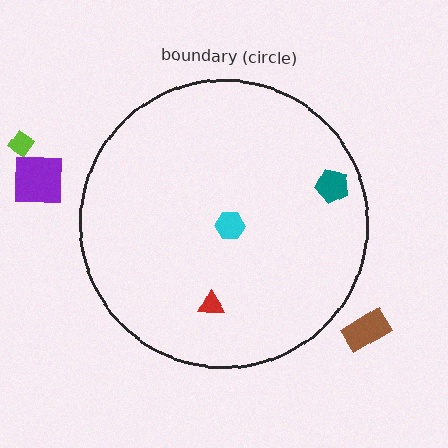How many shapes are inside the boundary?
3 inside, 3 outside.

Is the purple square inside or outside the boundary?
Outside.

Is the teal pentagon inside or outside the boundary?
Inside.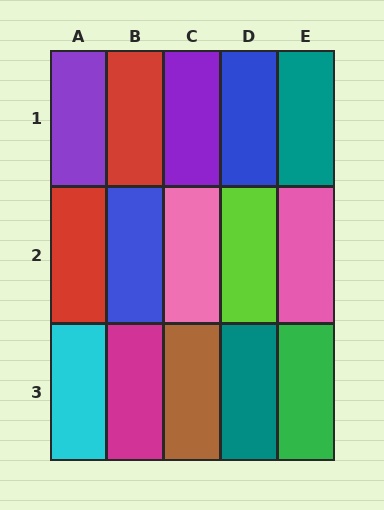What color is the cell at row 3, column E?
Green.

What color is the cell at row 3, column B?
Magenta.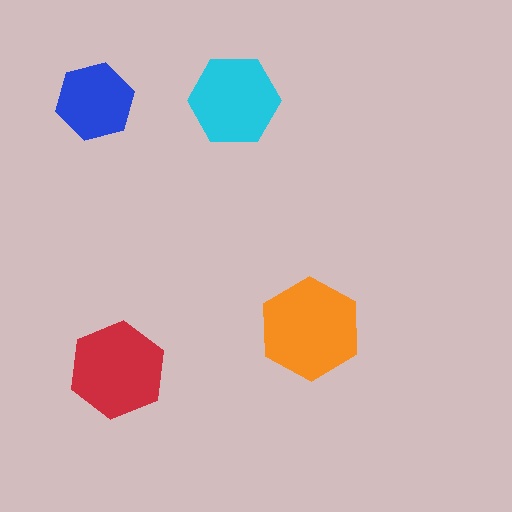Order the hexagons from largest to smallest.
the orange one, the red one, the cyan one, the blue one.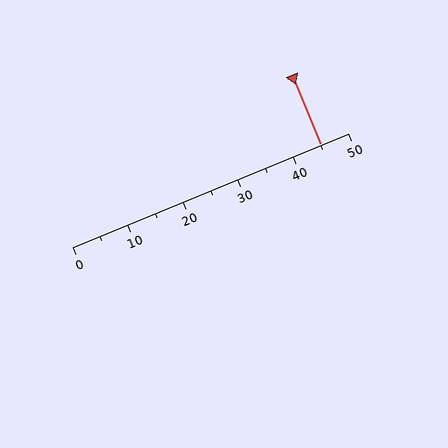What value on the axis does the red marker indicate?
The marker indicates approximately 45.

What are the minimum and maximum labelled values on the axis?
The axis runs from 0 to 50.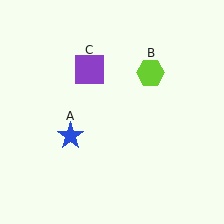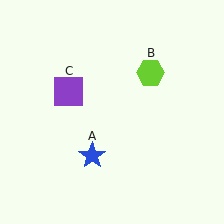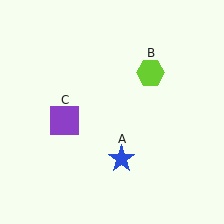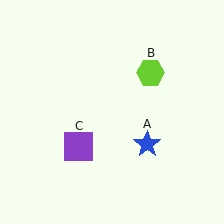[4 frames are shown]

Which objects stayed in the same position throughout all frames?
Lime hexagon (object B) remained stationary.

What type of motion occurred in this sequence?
The blue star (object A), purple square (object C) rotated counterclockwise around the center of the scene.